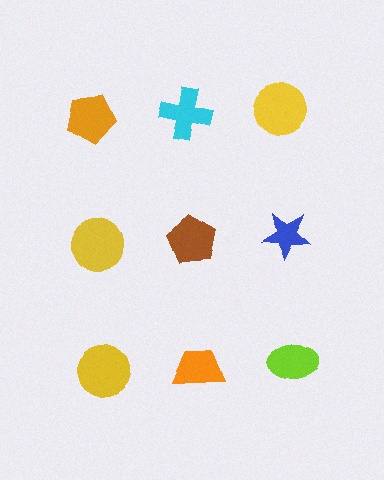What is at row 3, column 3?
A lime ellipse.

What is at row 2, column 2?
A brown pentagon.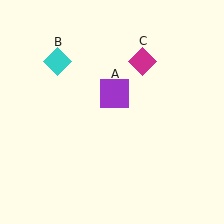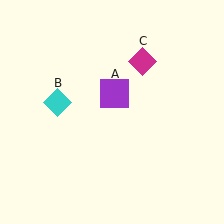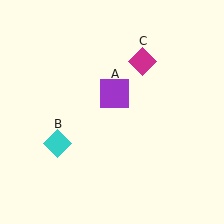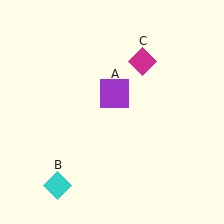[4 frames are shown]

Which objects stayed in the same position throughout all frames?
Purple square (object A) and magenta diamond (object C) remained stationary.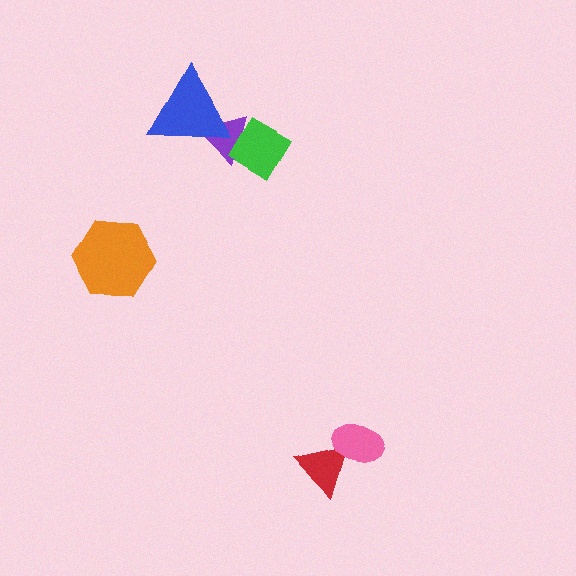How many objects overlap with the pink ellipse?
1 object overlaps with the pink ellipse.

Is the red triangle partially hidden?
Yes, it is partially covered by another shape.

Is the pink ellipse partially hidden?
No, no other shape covers it.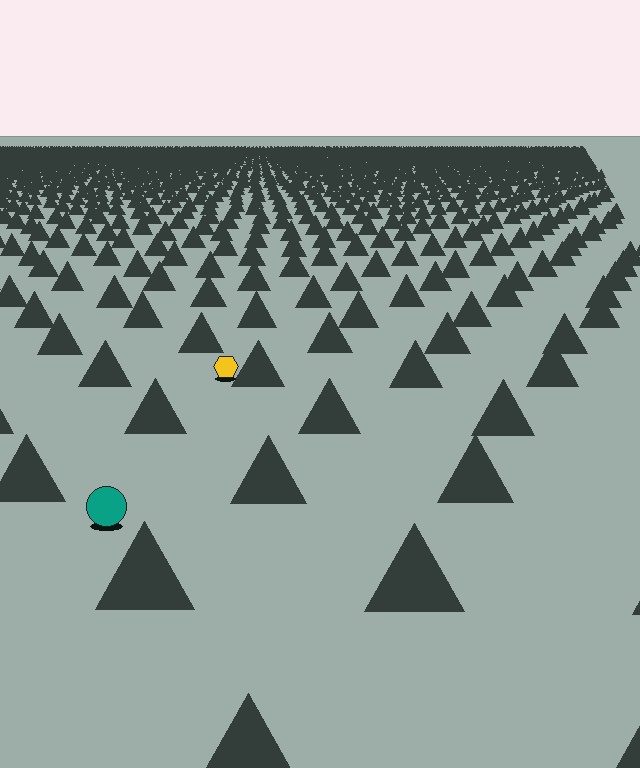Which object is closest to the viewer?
The teal circle is closest. The texture marks near it are larger and more spread out.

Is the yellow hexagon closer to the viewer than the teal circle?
No. The teal circle is closer — you can tell from the texture gradient: the ground texture is coarser near it.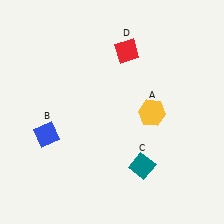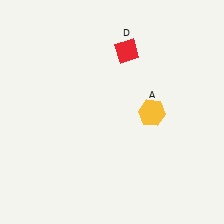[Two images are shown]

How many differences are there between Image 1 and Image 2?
There are 2 differences between the two images.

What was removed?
The teal diamond (C), the blue diamond (B) were removed in Image 2.